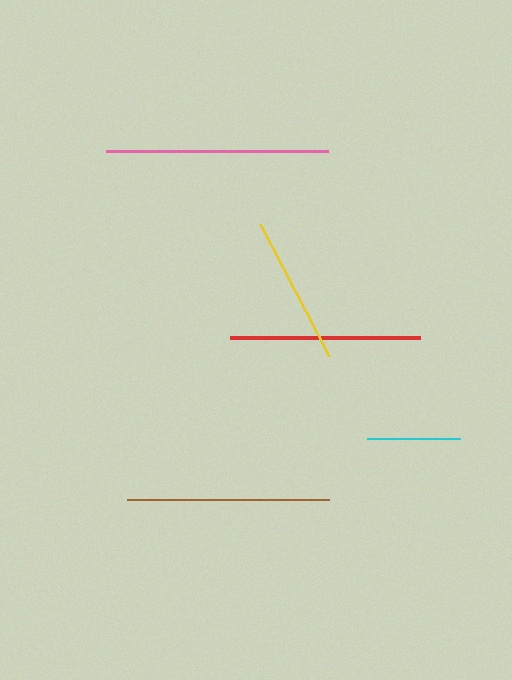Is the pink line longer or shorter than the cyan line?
The pink line is longer than the cyan line.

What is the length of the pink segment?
The pink segment is approximately 222 pixels long.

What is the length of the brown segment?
The brown segment is approximately 202 pixels long.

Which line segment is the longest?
The pink line is the longest at approximately 222 pixels.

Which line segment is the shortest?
The cyan line is the shortest at approximately 93 pixels.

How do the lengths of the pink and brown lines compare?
The pink and brown lines are approximately the same length.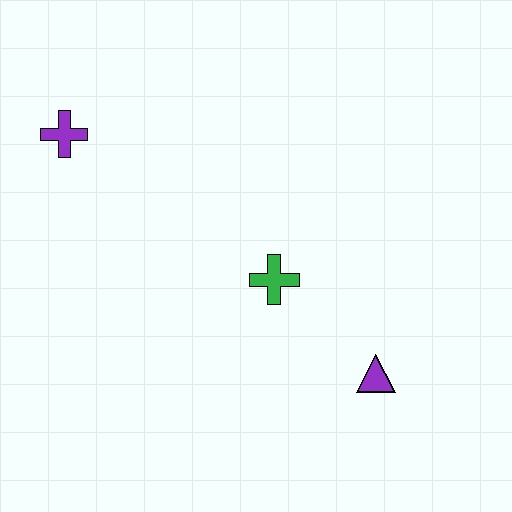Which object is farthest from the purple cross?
The purple triangle is farthest from the purple cross.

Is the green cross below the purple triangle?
No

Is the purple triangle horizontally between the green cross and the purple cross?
No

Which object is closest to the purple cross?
The green cross is closest to the purple cross.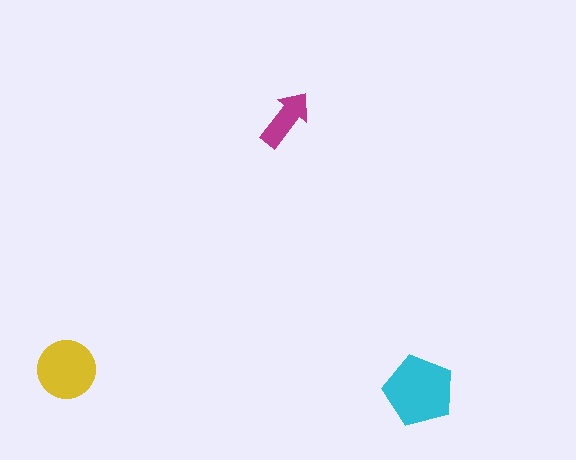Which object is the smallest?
The magenta arrow.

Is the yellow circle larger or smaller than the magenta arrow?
Larger.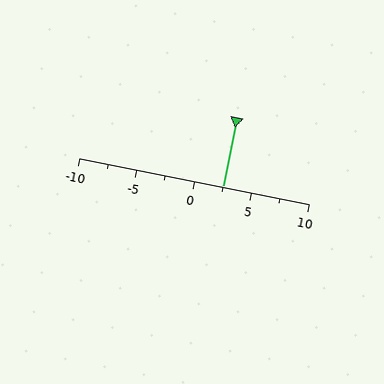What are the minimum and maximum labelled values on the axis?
The axis runs from -10 to 10.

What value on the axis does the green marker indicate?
The marker indicates approximately 2.5.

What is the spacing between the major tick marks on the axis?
The major ticks are spaced 5 apart.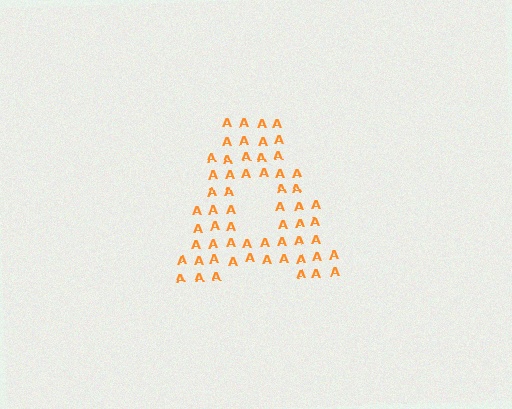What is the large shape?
The large shape is the letter A.